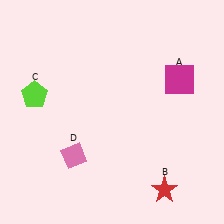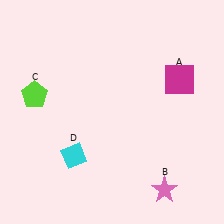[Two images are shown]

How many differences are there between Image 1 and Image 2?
There are 2 differences between the two images.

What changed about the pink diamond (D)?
In Image 1, D is pink. In Image 2, it changed to cyan.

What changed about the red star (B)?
In Image 1, B is red. In Image 2, it changed to pink.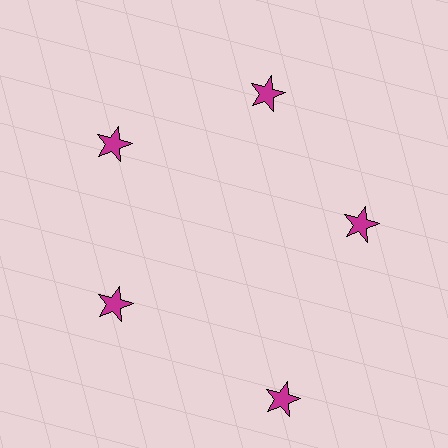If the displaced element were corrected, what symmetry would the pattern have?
It would have 5-fold rotational symmetry — the pattern would map onto itself every 72 degrees.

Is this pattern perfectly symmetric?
No. The 5 magenta stars are arranged in a ring, but one element near the 5 o'clock position is pushed outward from the center, breaking the 5-fold rotational symmetry.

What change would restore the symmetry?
The symmetry would be restored by moving it inward, back onto the ring so that all 5 stars sit at equal angles and equal distance from the center.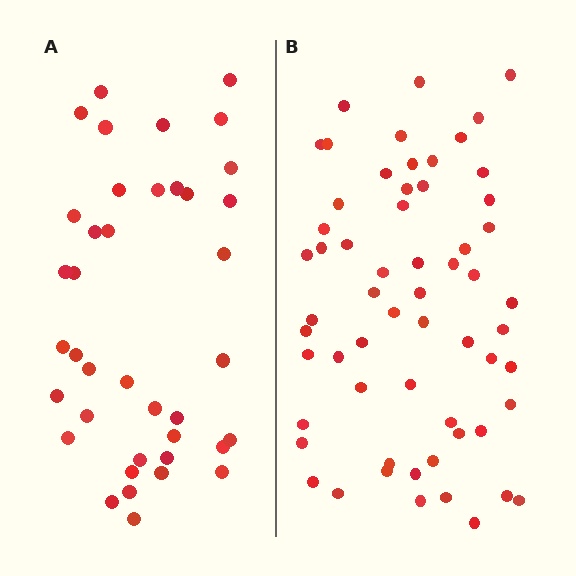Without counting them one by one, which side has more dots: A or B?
Region B (the right region) has more dots.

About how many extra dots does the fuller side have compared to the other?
Region B has approximately 20 more dots than region A.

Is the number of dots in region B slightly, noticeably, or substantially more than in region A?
Region B has substantially more. The ratio is roughly 1.5 to 1.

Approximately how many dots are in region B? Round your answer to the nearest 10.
About 60 dots.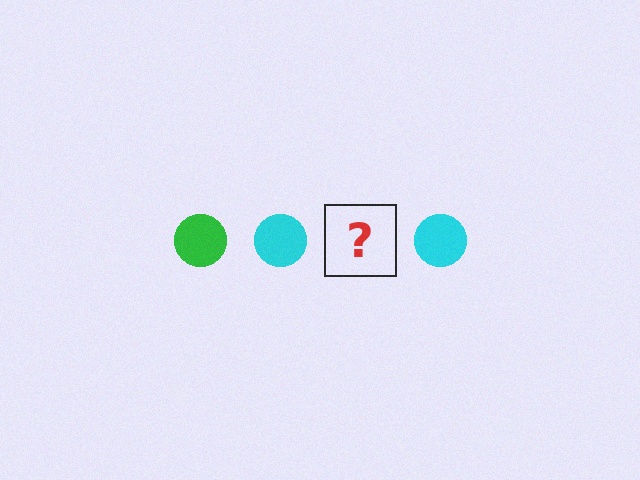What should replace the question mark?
The question mark should be replaced with a green circle.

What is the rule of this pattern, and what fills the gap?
The rule is that the pattern cycles through green, cyan circles. The gap should be filled with a green circle.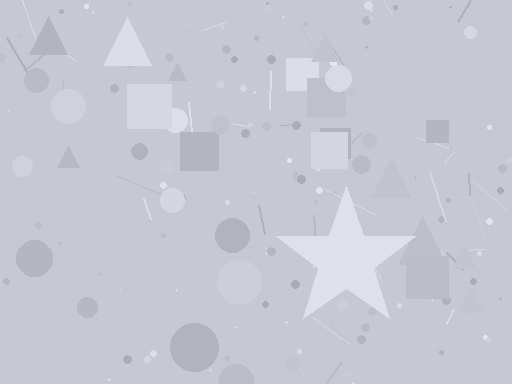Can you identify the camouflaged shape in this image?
The camouflaged shape is a star.